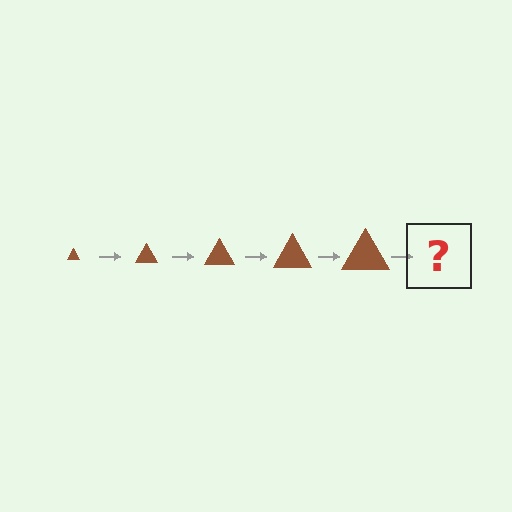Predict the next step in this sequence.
The next step is a brown triangle, larger than the previous one.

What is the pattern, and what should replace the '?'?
The pattern is that the triangle gets progressively larger each step. The '?' should be a brown triangle, larger than the previous one.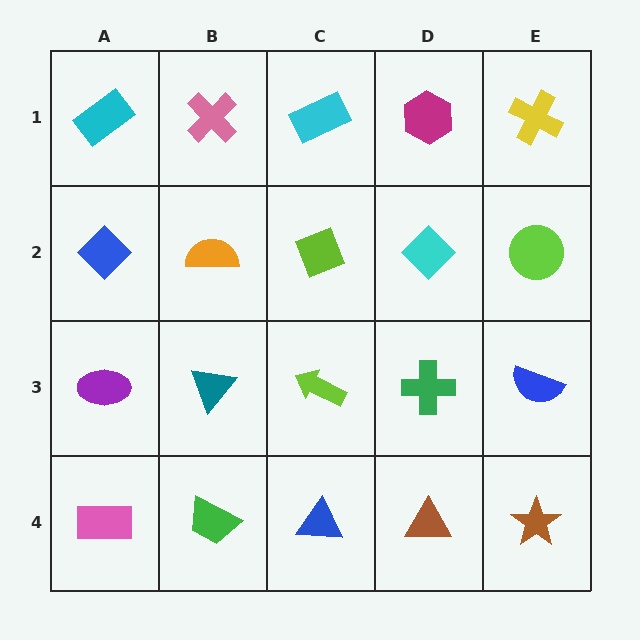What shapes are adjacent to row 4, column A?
A purple ellipse (row 3, column A), a green trapezoid (row 4, column B).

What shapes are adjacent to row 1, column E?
A lime circle (row 2, column E), a magenta hexagon (row 1, column D).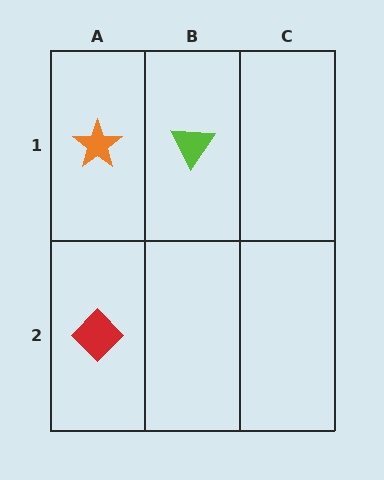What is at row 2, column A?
A red diamond.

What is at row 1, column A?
An orange star.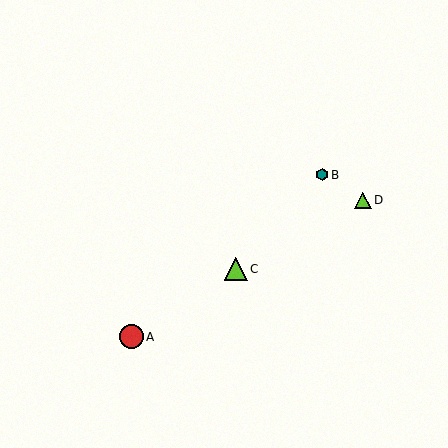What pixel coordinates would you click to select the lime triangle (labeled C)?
Click at (236, 269) to select the lime triangle C.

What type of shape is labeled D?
Shape D is a lime triangle.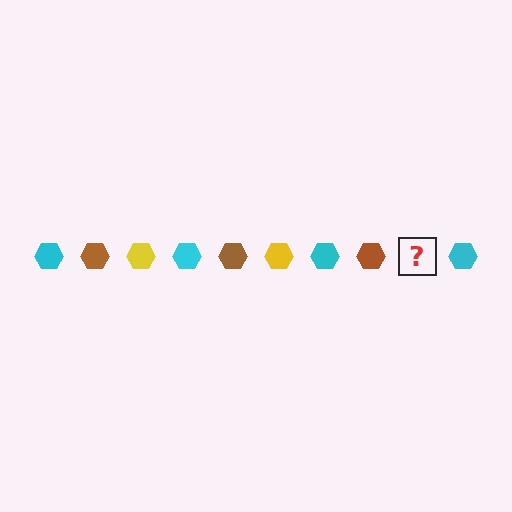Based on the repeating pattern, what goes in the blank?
The blank should be a yellow hexagon.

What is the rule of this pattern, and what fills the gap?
The rule is that the pattern cycles through cyan, brown, yellow hexagons. The gap should be filled with a yellow hexagon.